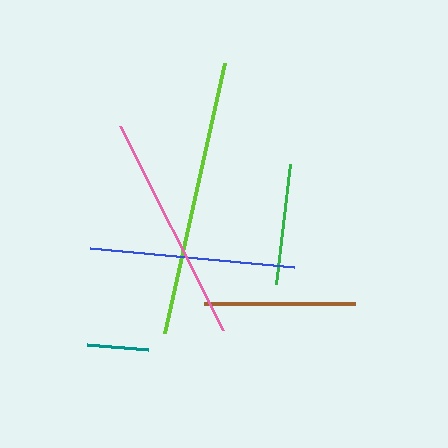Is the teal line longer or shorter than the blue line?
The blue line is longer than the teal line.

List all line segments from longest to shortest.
From longest to shortest: lime, pink, blue, brown, green, teal.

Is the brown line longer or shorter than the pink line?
The pink line is longer than the brown line.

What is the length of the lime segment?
The lime segment is approximately 276 pixels long.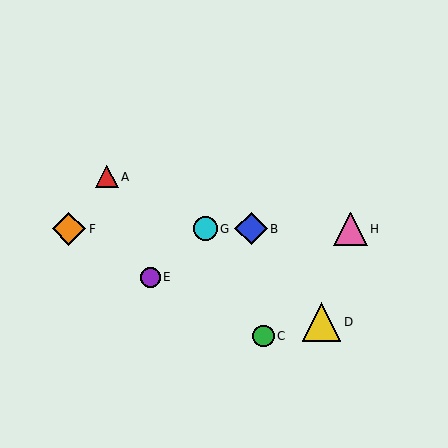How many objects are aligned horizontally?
4 objects (B, F, G, H) are aligned horizontally.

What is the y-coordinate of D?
Object D is at y≈322.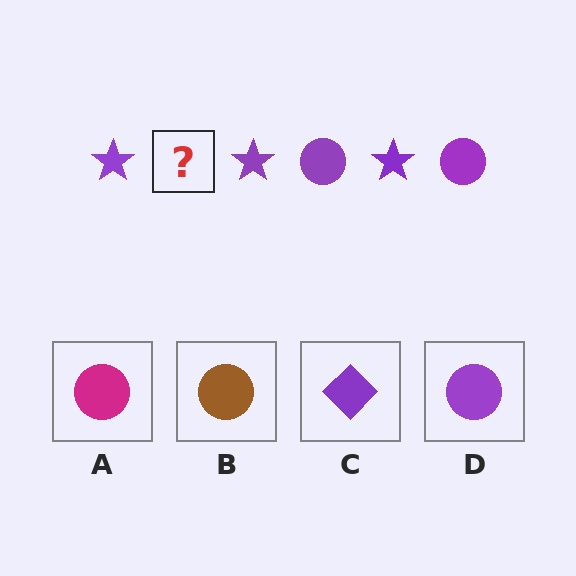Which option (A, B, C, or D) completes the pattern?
D.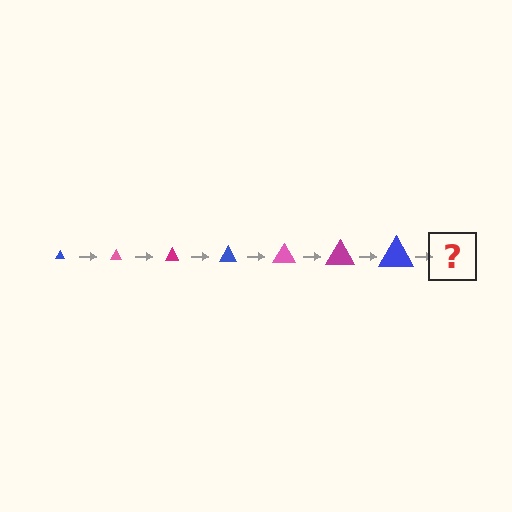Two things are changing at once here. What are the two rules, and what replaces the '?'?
The two rules are that the triangle grows larger each step and the color cycles through blue, pink, and magenta. The '?' should be a pink triangle, larger than the previous one.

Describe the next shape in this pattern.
It should be a pink triangle, larger than the previous one.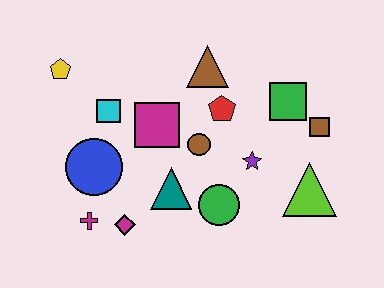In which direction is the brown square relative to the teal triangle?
The brown square is to the right of the teal triangle.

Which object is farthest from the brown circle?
The yellow pentagon is farthest from the brown circle.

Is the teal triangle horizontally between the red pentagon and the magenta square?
Yes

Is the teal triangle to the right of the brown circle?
No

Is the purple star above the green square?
No